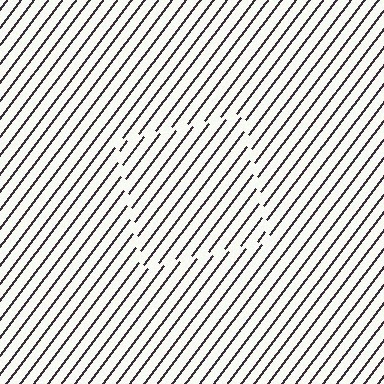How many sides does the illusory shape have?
4 sides — the line-ends trace a square.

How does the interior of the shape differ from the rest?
The interior of the shape contains the same grating, shifted by half a period — the contour is defined by the phase discontinuity where line-ends from the inner and outer gratings abut.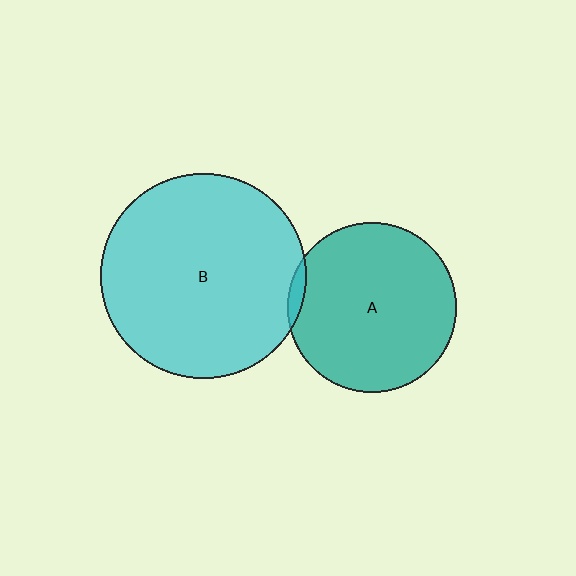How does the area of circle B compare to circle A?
Approximately 1.5 times.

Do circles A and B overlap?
Yes.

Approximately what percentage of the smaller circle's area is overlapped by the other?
Approximately 5%.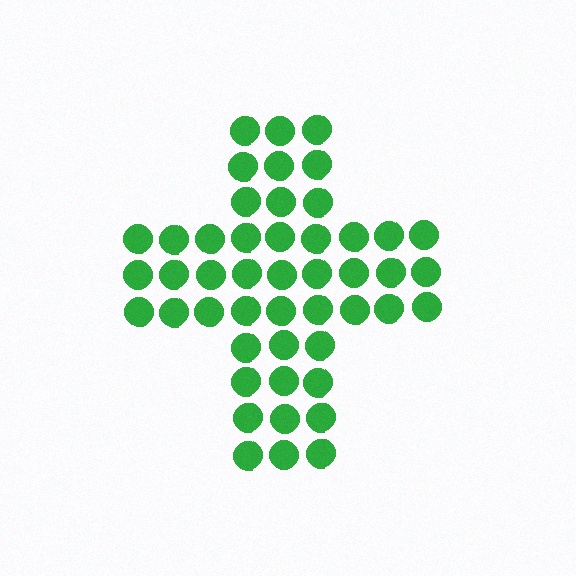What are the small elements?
The small elements are circles.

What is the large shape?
The large shape is a cross.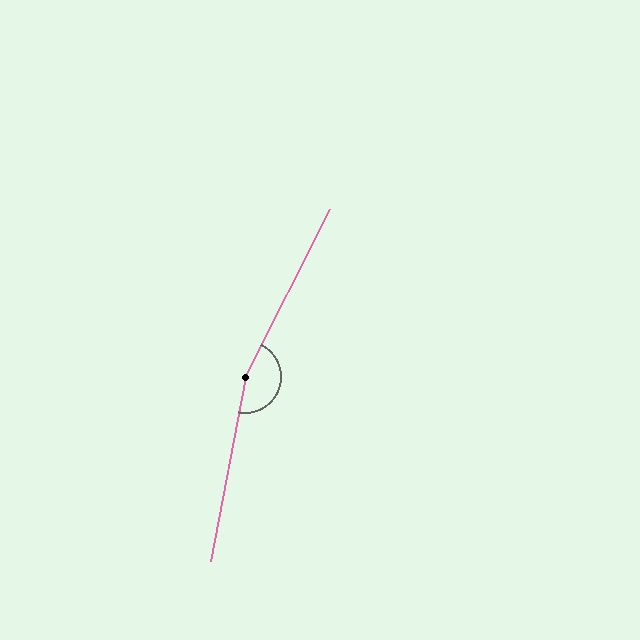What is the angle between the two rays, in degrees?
Approximately 164 degrees.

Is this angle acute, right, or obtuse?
It is obtuse.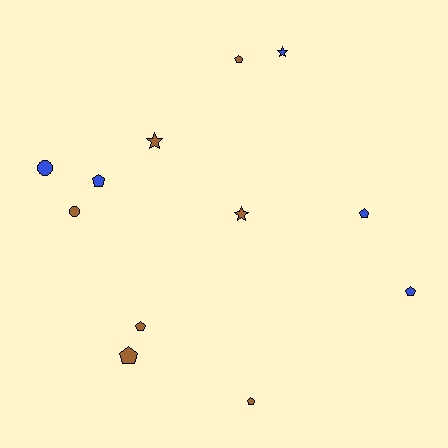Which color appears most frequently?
Brown, with 7 objects.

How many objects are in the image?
There are 12 objects.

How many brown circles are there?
There is 1 brown circle.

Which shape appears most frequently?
Pentagon, with 7 objects.